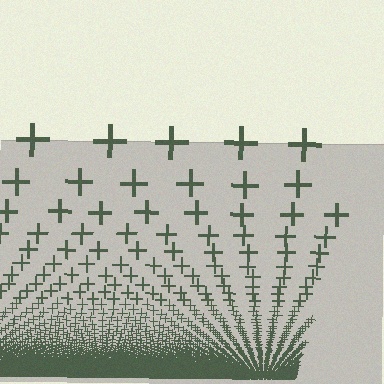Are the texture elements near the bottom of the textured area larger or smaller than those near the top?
Smaller. The gradient is inverted — elements near the bottom are smaller and denser.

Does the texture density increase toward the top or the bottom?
Density increases toward the bottom.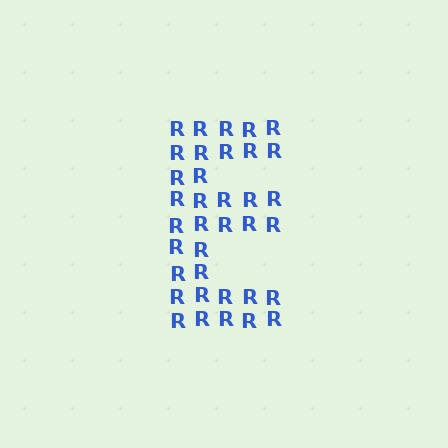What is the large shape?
The large shape is the letter E.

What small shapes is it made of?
It is made of small letter R's.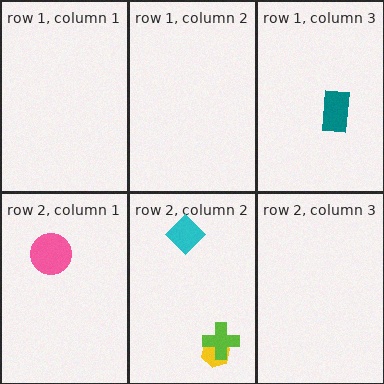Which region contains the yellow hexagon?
The row 2, column 2 region.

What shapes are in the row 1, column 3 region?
The teal rectangle.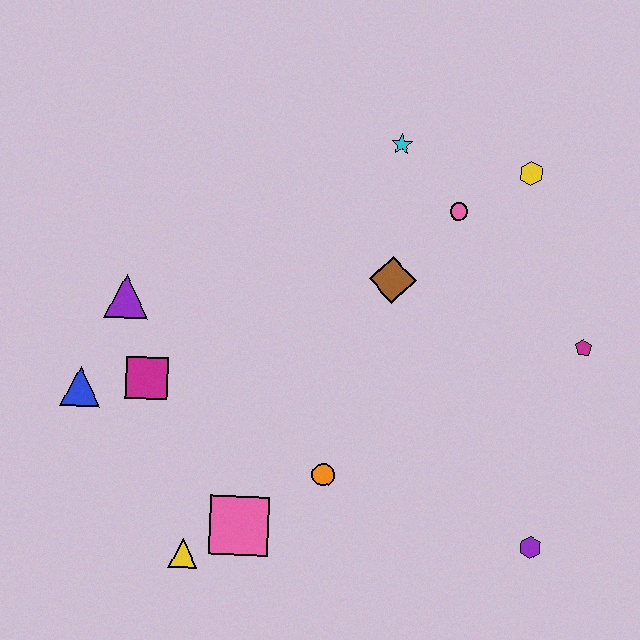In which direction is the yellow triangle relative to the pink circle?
The yellow triangle is below the pink circle.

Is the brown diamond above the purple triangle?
Yes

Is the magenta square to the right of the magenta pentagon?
No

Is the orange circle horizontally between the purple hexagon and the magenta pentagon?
No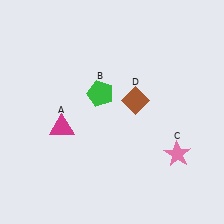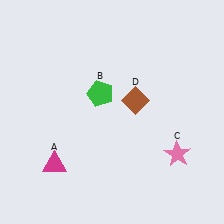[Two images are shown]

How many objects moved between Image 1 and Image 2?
1 object moved between the two images.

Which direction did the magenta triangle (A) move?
The magenta triangle (A) moved down.